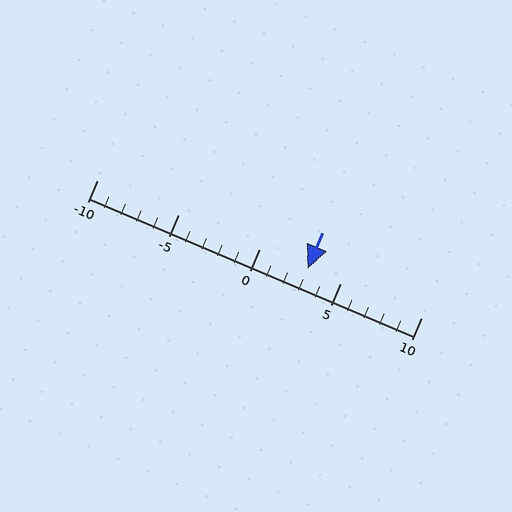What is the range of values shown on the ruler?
The ruler shows values from -10 to 10.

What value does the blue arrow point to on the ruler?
The blue arrow points to approximately 3.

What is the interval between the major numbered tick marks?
The major tick marks are spaced 5 units apart.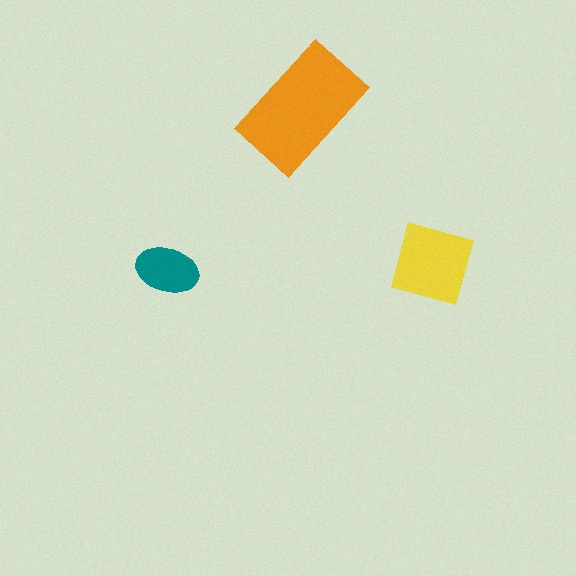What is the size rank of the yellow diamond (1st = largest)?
2nd.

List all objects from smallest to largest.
The teal ellipse, the yellow diamond, the orange rectangle.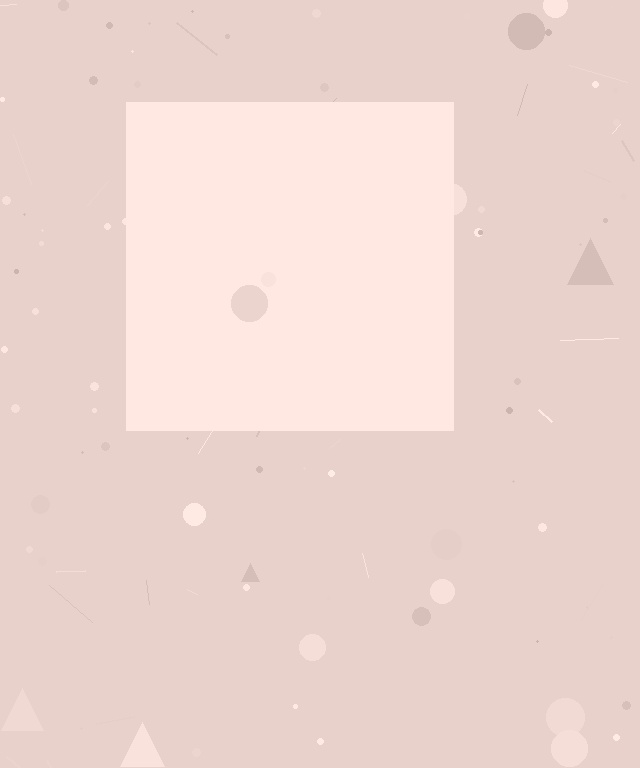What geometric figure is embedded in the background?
A square is embedded in the background.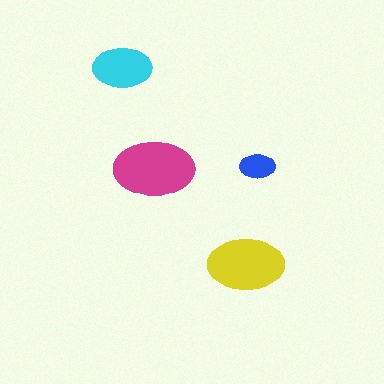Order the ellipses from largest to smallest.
the magenta one, the yellow one, the cyan one, the blue one.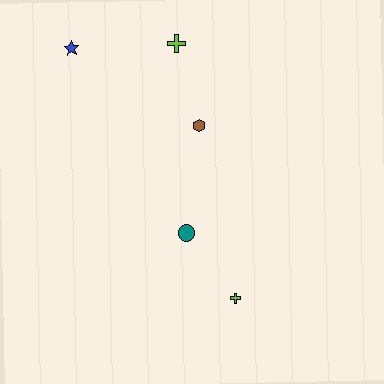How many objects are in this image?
There are 5 objects.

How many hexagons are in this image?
There is 1 hexagon.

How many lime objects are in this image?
There are 2 lime objects.